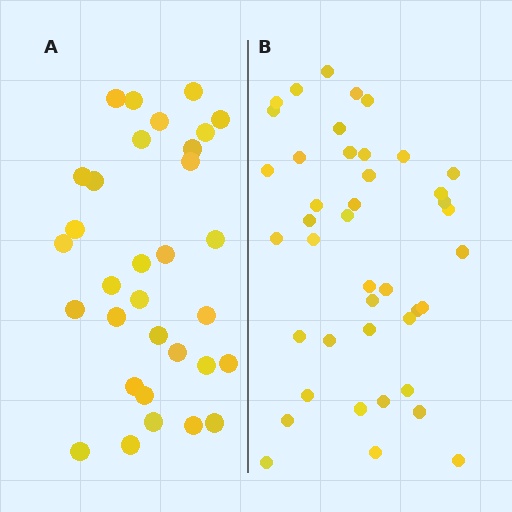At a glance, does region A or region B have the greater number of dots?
Region B (the right region) has more dots.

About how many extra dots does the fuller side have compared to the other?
Region B has roughly 10 or so more dots than region A.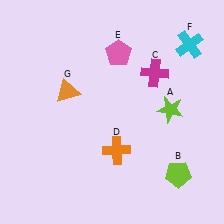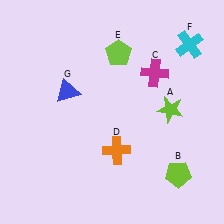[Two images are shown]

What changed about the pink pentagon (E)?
In Image 1, E is pink. In Image 2, it changed to lime.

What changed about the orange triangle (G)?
In Image 1, G is orange. In Image 2, it changed to blue.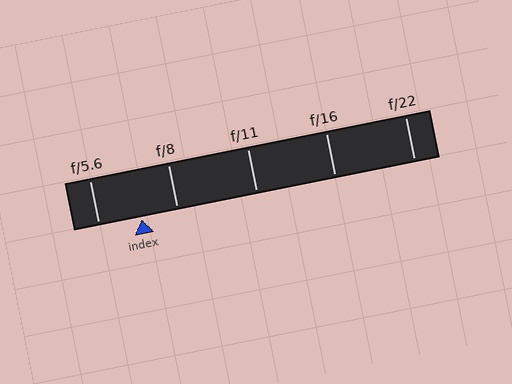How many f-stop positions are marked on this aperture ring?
There are 5 f-stop positions marked.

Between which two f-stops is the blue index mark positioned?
The index mark is between f/5.6 and f/8.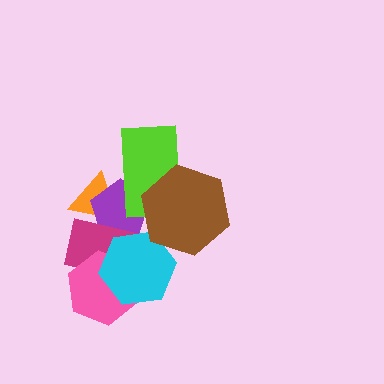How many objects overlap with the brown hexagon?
3 objects overlap with the brown hexagon.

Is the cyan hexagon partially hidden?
Yes, it is partially covered by another shape.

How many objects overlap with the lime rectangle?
3 objects overlap with the lime rectangle.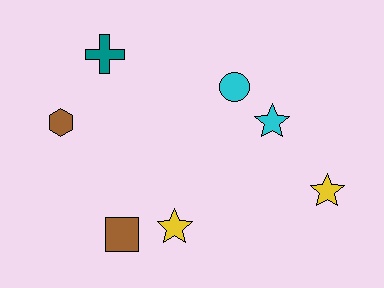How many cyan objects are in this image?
There are 2 cyan objects.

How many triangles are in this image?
There are no triangles.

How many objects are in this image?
There are 7 objects.